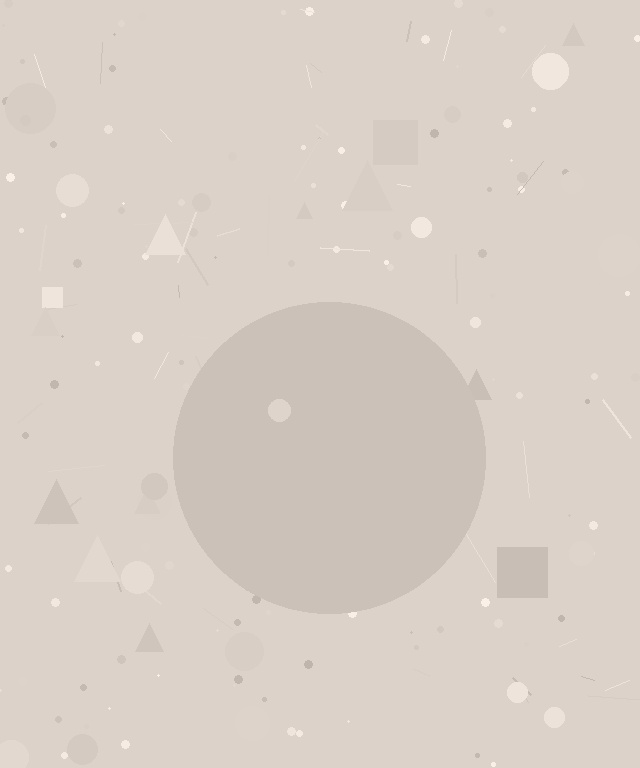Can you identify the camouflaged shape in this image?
The camouflaged shape is a circle.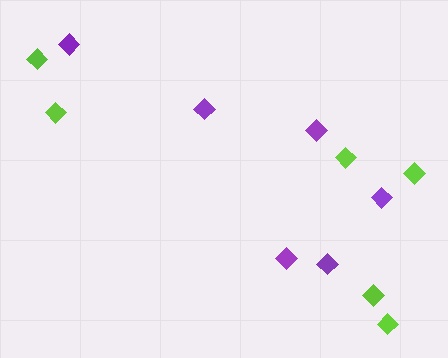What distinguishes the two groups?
There are 2 groups: one group of purple diamonds (6) and one group of lime diamonds (6).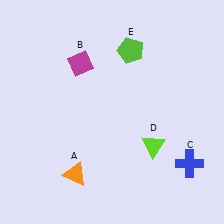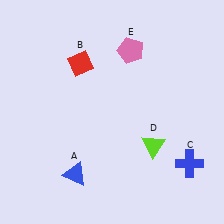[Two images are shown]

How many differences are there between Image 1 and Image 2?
There are 3 differences between the two images.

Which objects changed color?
A changed from orange to blue. B changed from magenta to red. E changed from lime to pink.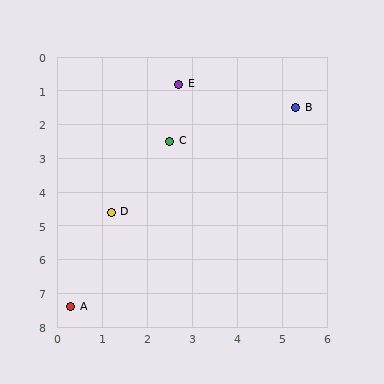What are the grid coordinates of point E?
Point E is at approximately (2.7, 0.8).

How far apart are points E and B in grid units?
Points E and B are about 2.7 grid units apart.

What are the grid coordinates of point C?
Point C is at approximately (2.5, 2.5).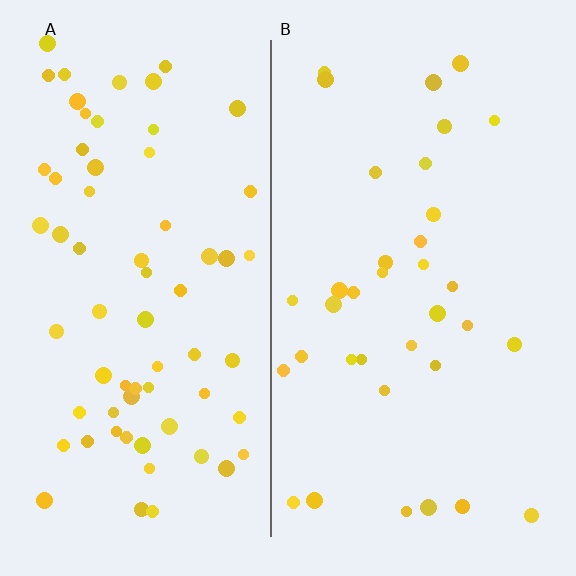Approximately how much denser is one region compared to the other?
Approximately 1.9× — region A over region B.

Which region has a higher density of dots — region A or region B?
A (the left).